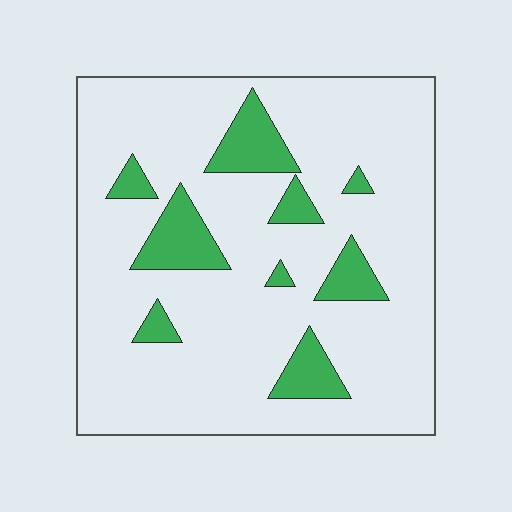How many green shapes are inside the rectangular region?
9.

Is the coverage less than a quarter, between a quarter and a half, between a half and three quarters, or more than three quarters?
Less than a quarter.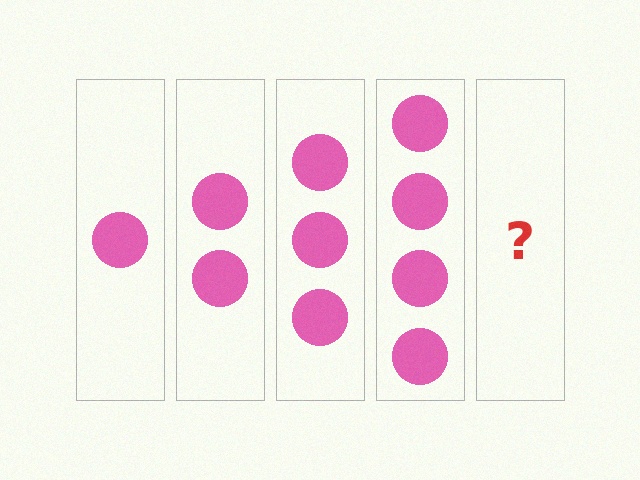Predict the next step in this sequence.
The next step is 5 circles.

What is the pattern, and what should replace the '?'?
The pattern is that each step adds one more circle. The '?' should be 5 circles.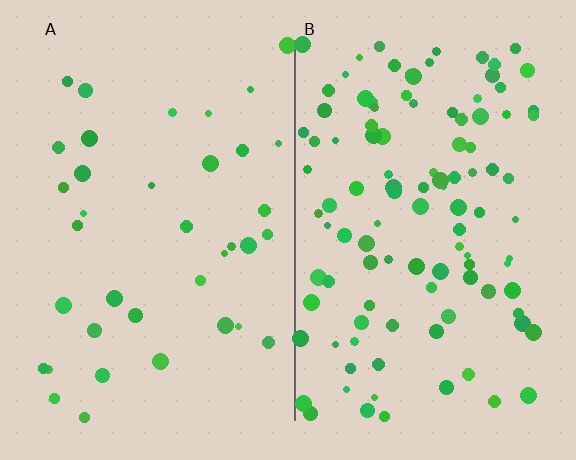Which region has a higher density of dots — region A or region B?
B (the right).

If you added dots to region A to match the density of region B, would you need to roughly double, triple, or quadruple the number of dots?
Approximately triple.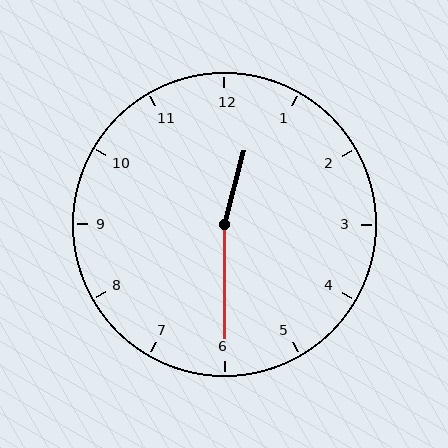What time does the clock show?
12:30.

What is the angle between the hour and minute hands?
Approximately 165 degrees.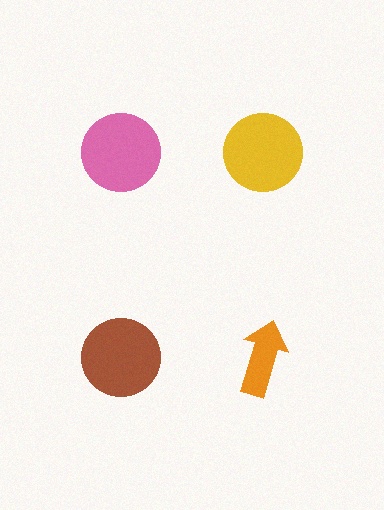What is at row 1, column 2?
A yellow circle.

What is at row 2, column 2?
An orange arrow.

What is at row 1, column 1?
A pink circle.